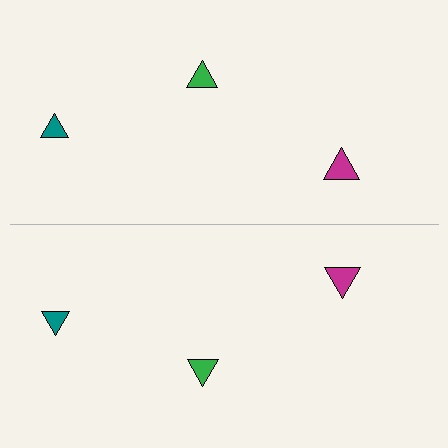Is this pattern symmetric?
Yes, this pattern has bilateral (reflection) symmetry.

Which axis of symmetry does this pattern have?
The pattern has a horizontal axis of symmetry running through the center of the image.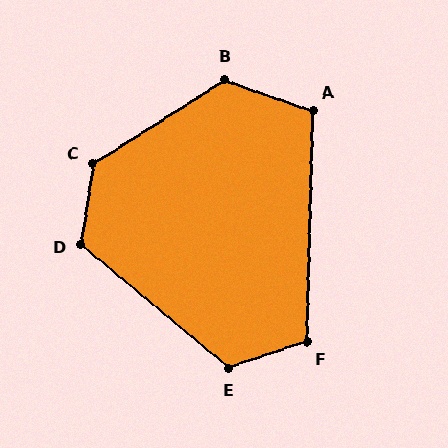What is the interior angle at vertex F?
Approximately 110 degrees (obtuse).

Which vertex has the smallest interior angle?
A, at approximately 108 degrees.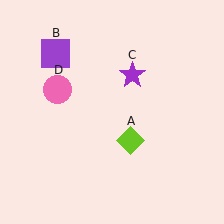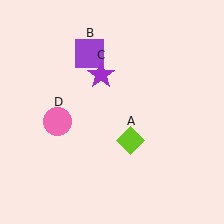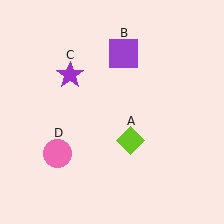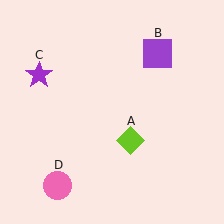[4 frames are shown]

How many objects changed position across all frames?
3 objects changed position: purple square (object B), purple star (object C), pink circle (object D).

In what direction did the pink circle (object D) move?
The pink circle (object D) moved down.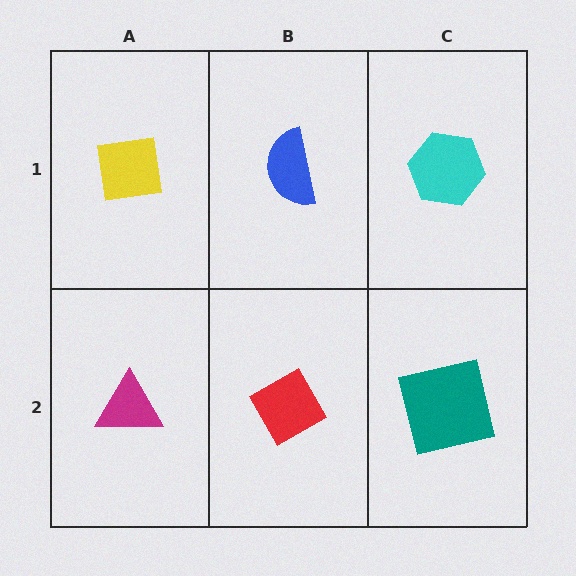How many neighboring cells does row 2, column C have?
2.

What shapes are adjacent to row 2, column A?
A yellow square (row 1, column A), a red diamond (row 2, column B).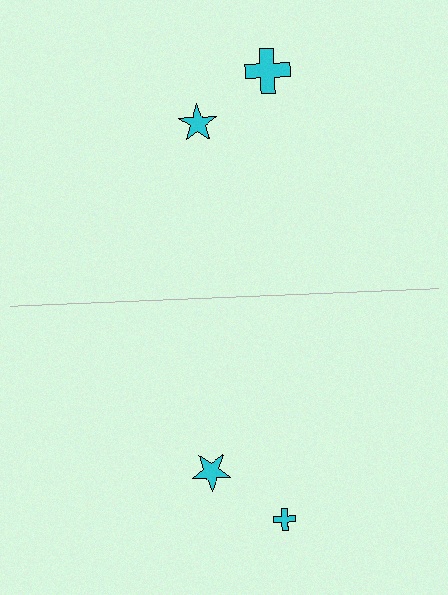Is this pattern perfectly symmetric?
No, the pattern is not perfectly symmetric. The cyan cross on the bottom side has a different size than its mirror counterpart.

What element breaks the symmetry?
The cyan cross on the bottom side has a different size than its mirror counterpart.